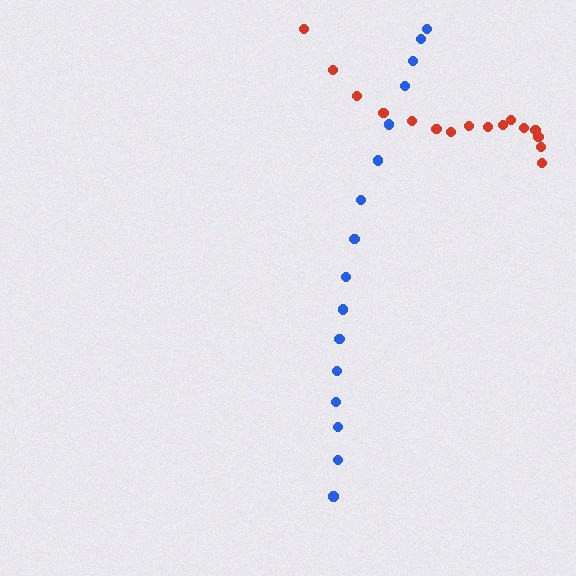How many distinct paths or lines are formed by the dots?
There are 2 distinct paths.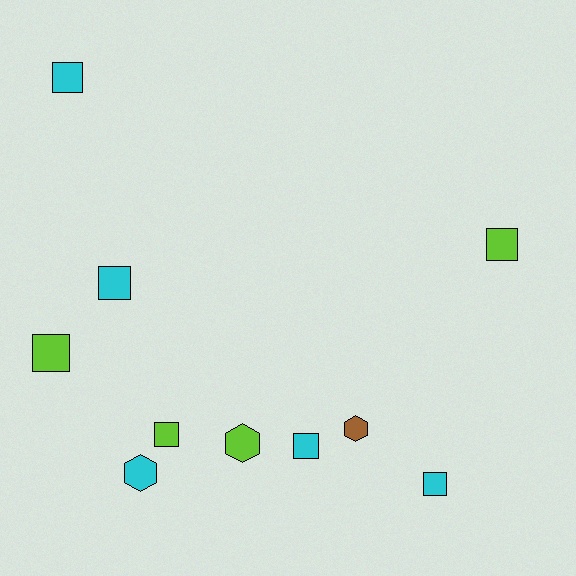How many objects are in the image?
There are 10 objects.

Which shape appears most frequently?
Square, with 7 objects.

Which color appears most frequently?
Cyan, with 5 objects.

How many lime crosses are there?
There are no lime crosses.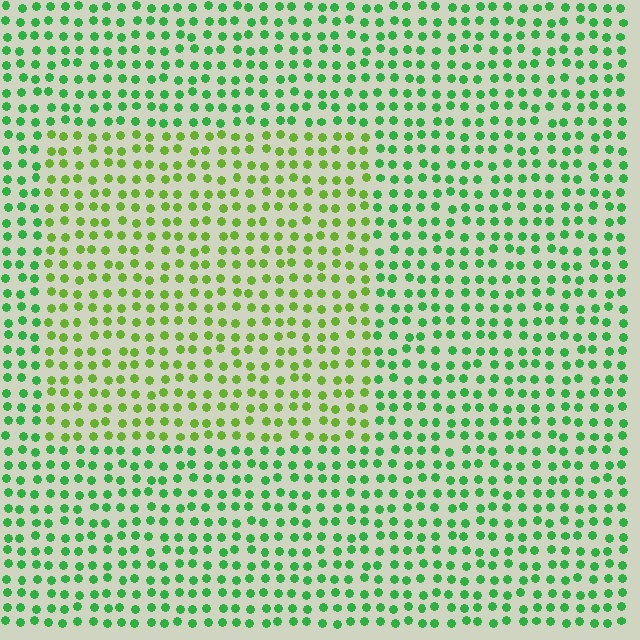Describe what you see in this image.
The image is filled with small green elements in a uniform arrangement. A rectangle-shaped region is visible where the elements are tinted to a slightly different hue, forming a subtle color boundary.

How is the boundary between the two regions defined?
The boundary is defined purely by a slight shift in hue (about 36 degrees). Spacing, size, and orientation are identical on both sides.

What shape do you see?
I see a rectangle.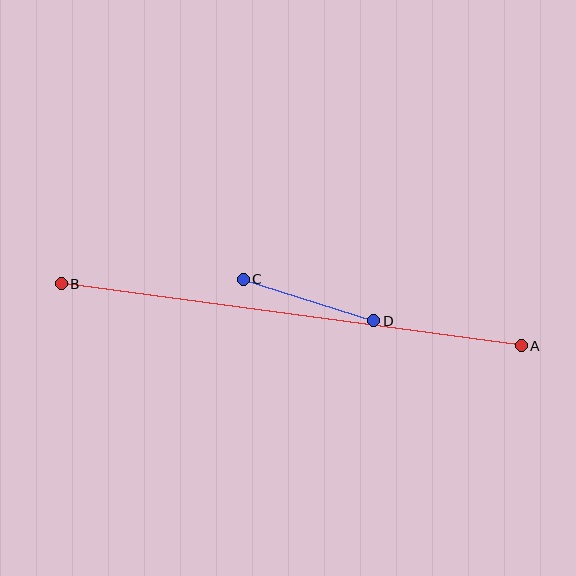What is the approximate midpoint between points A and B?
The midpoint is at approximately (291, 315) pixels.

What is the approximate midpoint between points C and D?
The midpoint is at approximately (308, 300) pixels.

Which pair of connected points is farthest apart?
Points A and B are farthest apart.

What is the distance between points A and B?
The distance is approximately 464 pixels.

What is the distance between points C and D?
The distance is approximately 137 pixels.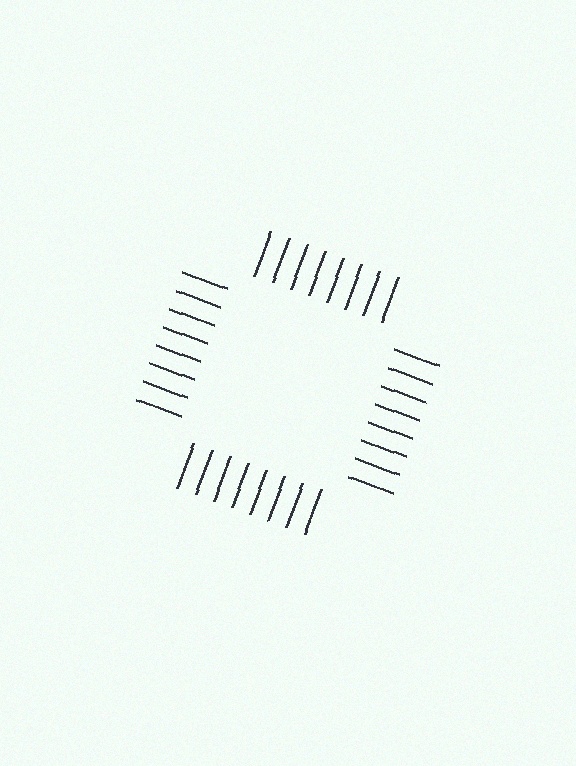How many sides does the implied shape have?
4 sides — the line-ends trace a square.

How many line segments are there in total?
32 — 8 along each of the 4 edges.